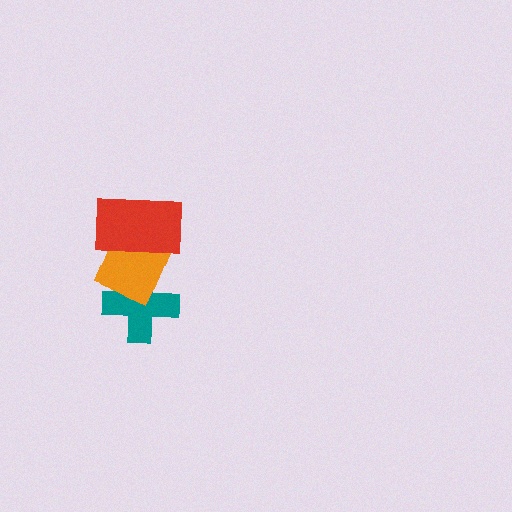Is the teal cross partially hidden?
Yes, it is partially covered by another shape.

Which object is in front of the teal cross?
The orange diamond is in front of the teal cross.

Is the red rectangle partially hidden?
No, no other shape covers it.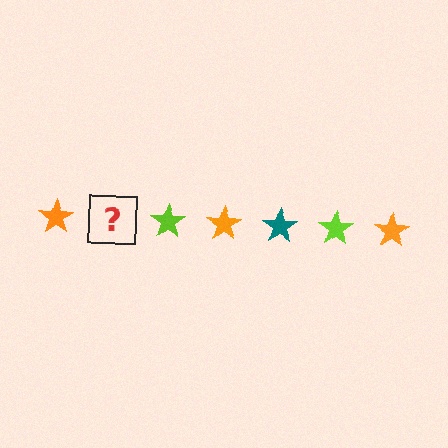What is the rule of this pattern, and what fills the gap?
The rule is that the pattern cycles through orange, teal, lime stars. The gap should be filled with a teal star.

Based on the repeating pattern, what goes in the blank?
The blank should be a teal star.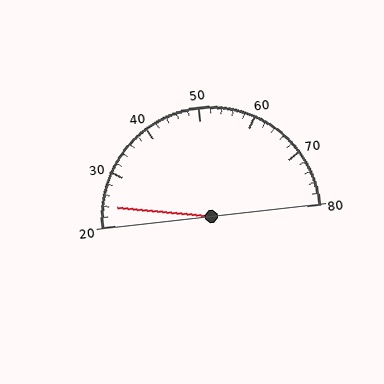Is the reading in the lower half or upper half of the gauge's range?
The reading is in the lower half of the range (20 to 80).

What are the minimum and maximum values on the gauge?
The gauge ranges from 20 to 80.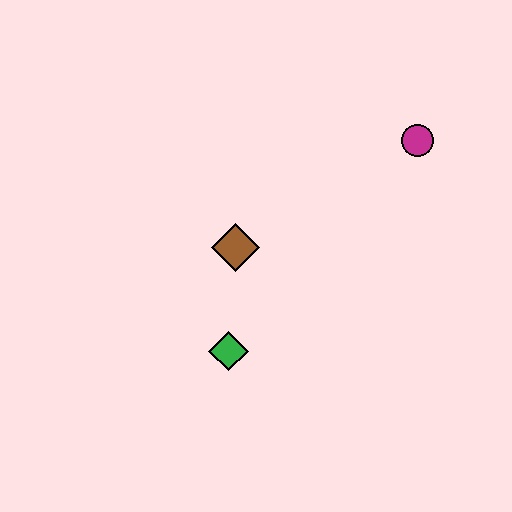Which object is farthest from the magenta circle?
The green diamond is farthest from the magenta circle.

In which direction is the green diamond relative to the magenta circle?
The green diamond is below the magenta circle.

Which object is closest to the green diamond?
The brown diamond is closest to the green diamond.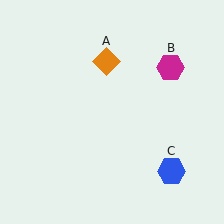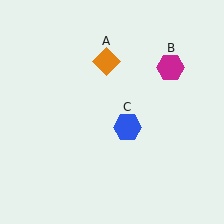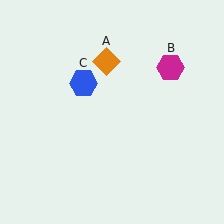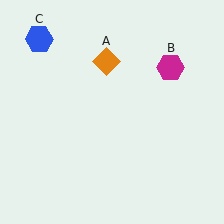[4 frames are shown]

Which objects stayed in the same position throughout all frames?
Orange diamond (object A) and magenta hexagon (object B) remained stationary.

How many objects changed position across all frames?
1 object changed position: blue hexagon (object C).